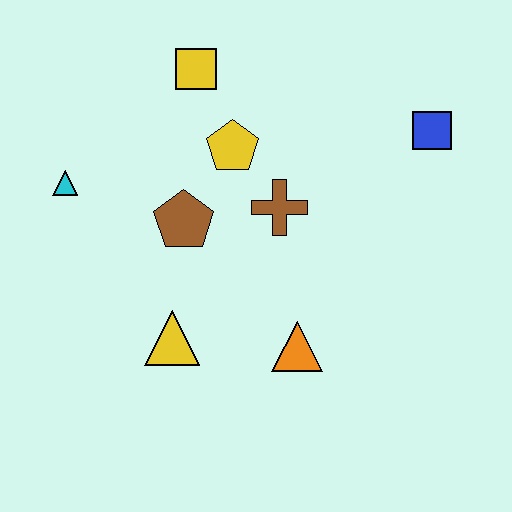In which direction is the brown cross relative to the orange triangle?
The brown cross is above the orange triangle.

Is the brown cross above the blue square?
No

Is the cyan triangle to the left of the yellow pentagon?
Yes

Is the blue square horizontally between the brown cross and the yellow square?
No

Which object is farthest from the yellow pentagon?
The orange triangle is farthest from the yellow pentagon.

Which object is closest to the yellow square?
The yellow pentagon is closest to the yellow square.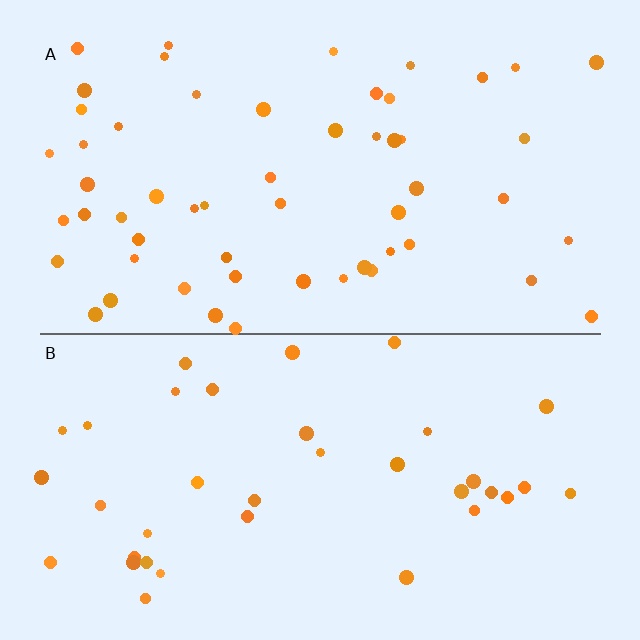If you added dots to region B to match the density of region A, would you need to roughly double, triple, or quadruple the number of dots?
Approximately double.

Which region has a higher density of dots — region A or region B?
A (the top).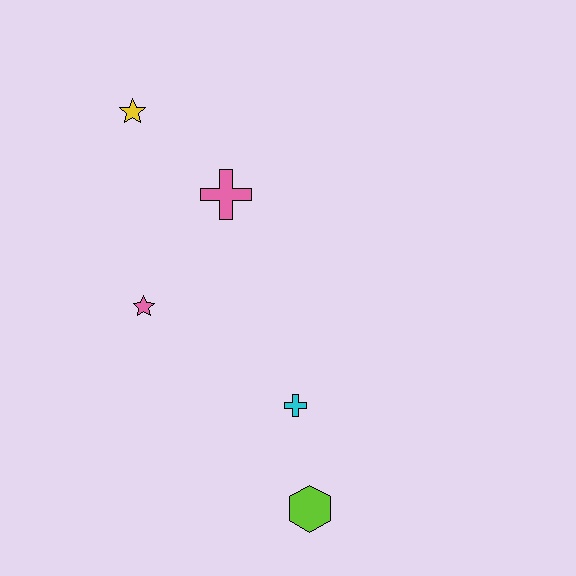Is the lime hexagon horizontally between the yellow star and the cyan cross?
No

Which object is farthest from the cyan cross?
The yellow star is farthest from the cyan cross.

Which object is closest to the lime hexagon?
The cyan cross is closest to the lime hexagon.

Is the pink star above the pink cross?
No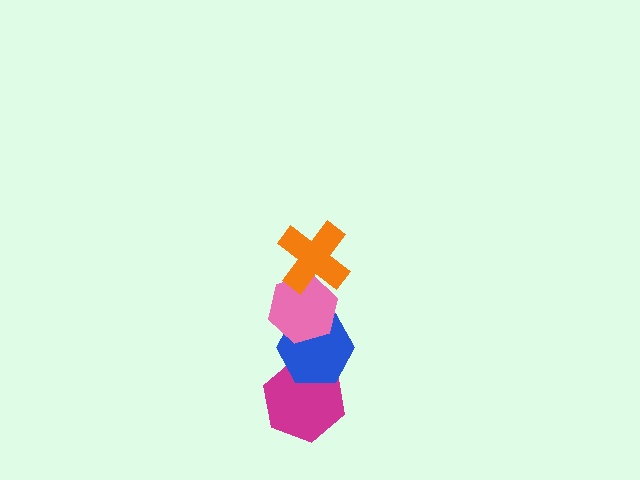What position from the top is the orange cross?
The orange cross is 1st from the top.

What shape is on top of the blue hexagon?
The pink hexagon is on top of the blue hexagon.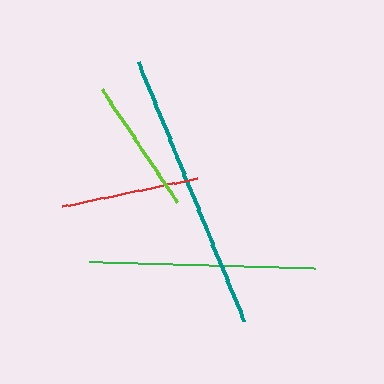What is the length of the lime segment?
The lime segment is approximately 135 pixels long.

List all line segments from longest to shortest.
From longest to shortest: teal, green, red, lime.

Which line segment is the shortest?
The lime line is the shortest at approximately 135 pixels.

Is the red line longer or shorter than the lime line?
The red line is longer than the lime line.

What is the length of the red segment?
The red segment is approximately 138 pixels long.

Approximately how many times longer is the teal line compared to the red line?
The teal line is approximately 2.0 times the length of the red line.